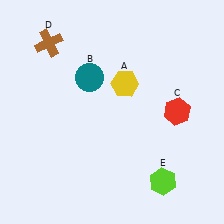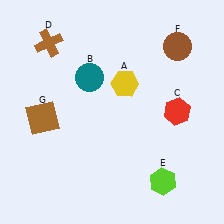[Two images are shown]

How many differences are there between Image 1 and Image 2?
There are 2 differences between the two images.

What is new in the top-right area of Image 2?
A brown circle (F) was added in the top-right area of Image 2.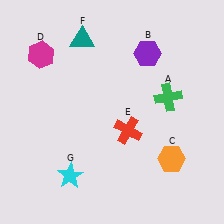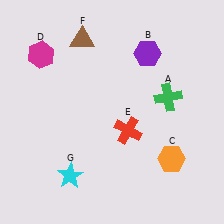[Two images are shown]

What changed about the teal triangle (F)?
In Image 1, F is teal. In Image 2, it changed to brown.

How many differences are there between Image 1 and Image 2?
There is 1 difference between the two images.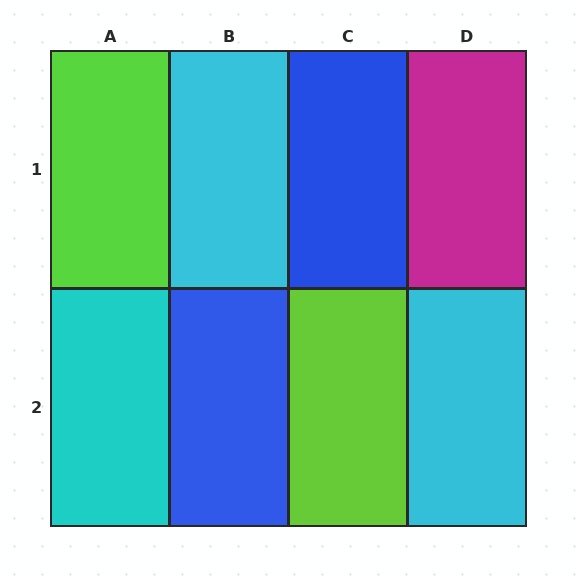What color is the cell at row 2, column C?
Lime.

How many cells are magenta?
1 cell is magenta.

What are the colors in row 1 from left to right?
Lime, cyan, blue, magenta.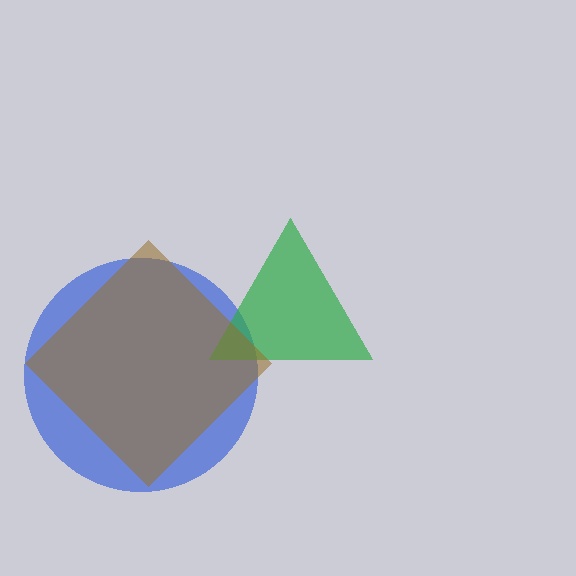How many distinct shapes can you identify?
There are 3 distinct shapes: a blue circle, a green triangle, a brown diamond.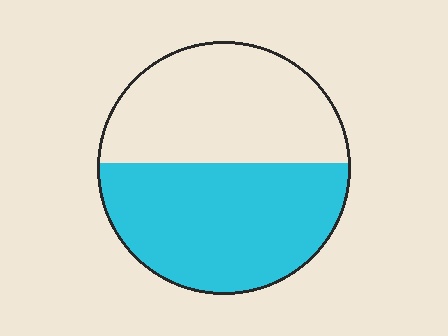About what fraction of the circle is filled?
About one half (1/2).